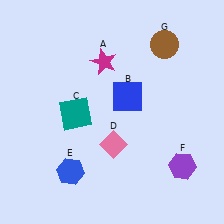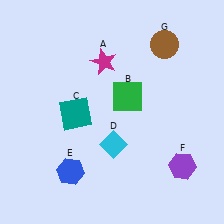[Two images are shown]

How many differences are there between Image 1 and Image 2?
There are 2 differences between the two images.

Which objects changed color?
B changed from blue to green. D changed from pink to cyan.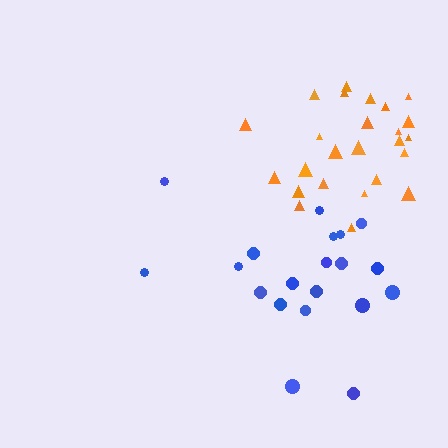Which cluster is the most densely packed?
Orange.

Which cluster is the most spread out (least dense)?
Blue.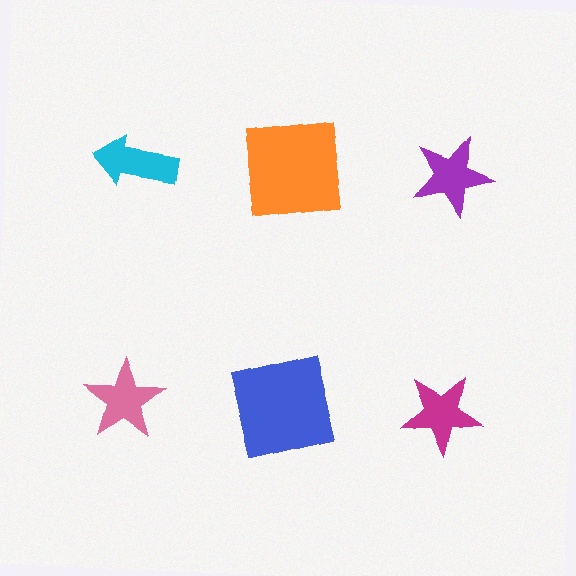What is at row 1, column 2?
An orange square.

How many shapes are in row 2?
3 shapes.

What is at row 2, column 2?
A blue square.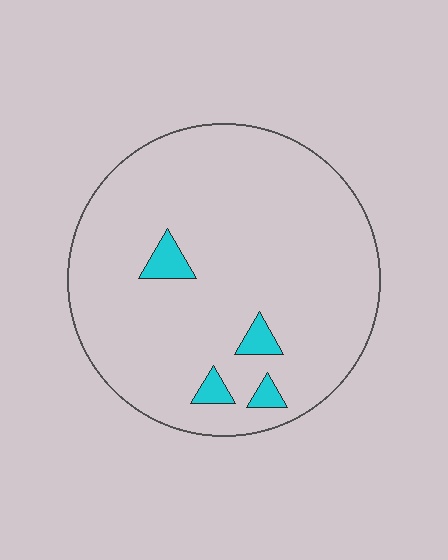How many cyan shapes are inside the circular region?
4.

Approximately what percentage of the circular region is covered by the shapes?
Approximately 5%.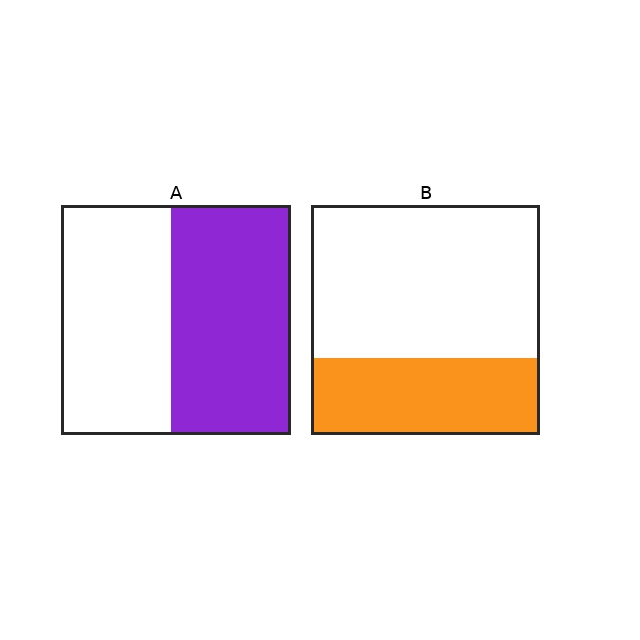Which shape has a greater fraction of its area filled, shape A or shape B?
Shape A.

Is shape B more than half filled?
No.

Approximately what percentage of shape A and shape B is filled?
A is approximately 50% and B is approximately 35%.